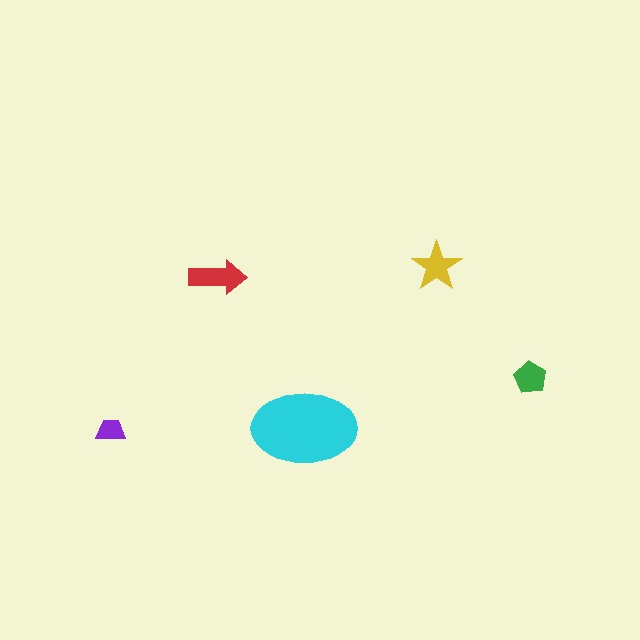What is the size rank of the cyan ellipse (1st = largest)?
1st.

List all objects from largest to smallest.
The cyan ellipse, the red arrow, the yellow star, the green pentagon, the purple trapezoid.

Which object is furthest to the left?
The purple trapezoid is leftmost.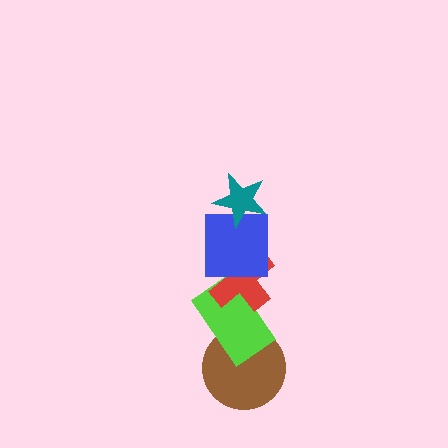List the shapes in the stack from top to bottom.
From top to bottom: the teal star, the blue square, the red cross, the lime rectangle, the brown circle.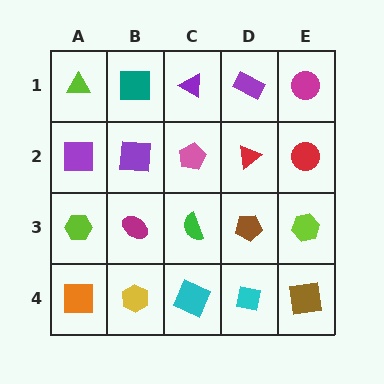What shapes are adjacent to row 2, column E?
A magenta circle (row 1, column E), a lime hexagon (row 3, column E), a red triangle (row 2, column D).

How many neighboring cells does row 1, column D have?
3.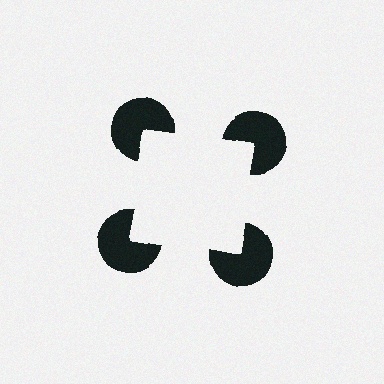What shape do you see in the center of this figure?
An illusory square — its edges are inferred from the aligned wedge cuts in the pac-man discs, not physically drawn.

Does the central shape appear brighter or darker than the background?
It typically appears slightly brighter than the background, even though no actual brightness change is drawn.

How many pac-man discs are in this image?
There are 4 — one at each vertex of the illusory square.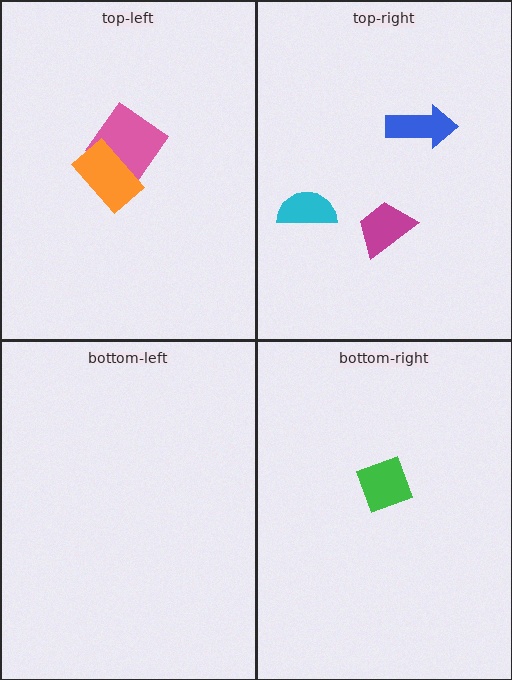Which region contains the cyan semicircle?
The top-right region.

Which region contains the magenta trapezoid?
The top-right region.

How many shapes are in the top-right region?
3.